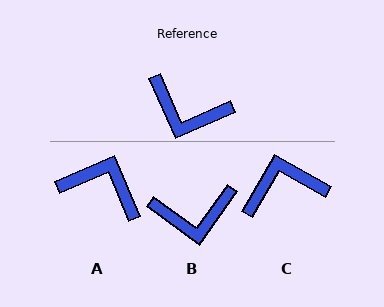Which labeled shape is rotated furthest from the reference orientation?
A, about 179 degrees away.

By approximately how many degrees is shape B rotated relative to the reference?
Approximately 30 degrees counter-clockwise.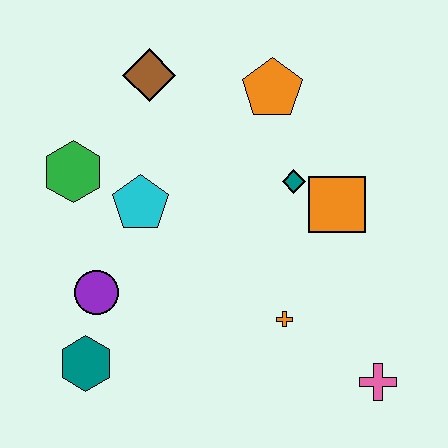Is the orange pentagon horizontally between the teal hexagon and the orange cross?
Yes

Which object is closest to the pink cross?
The orange cross is closest to the pink cross.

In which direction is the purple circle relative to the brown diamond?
The purple circle is below the brown diamond.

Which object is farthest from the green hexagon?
The pink cross is farthest from the green hexagon.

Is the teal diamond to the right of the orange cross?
Yes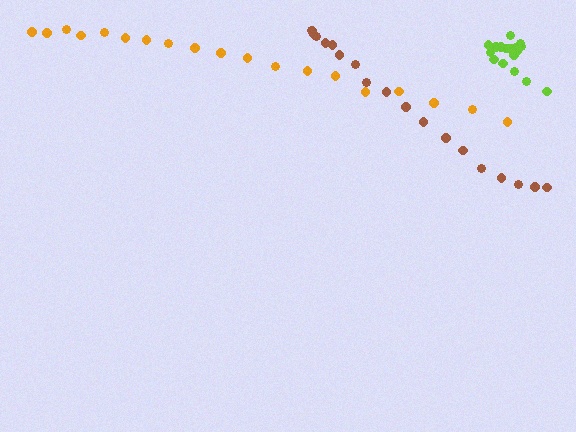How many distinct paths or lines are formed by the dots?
There are 3 distinct paths.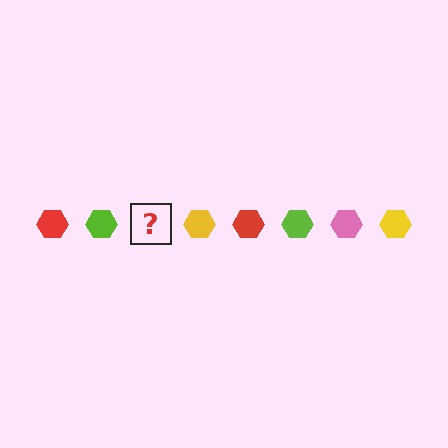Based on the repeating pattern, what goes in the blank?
The blank should be a pink hexagon.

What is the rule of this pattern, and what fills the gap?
The rule is that the pattern cycles through red, lime, pink, yellow hexagons. The gap should be filled with a pink hexagon.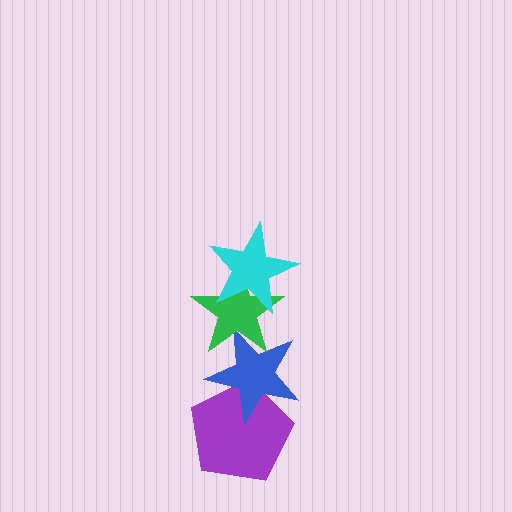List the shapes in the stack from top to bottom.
From top to bottom: the cyan star, the green star, the blue star, the purple pentagon.